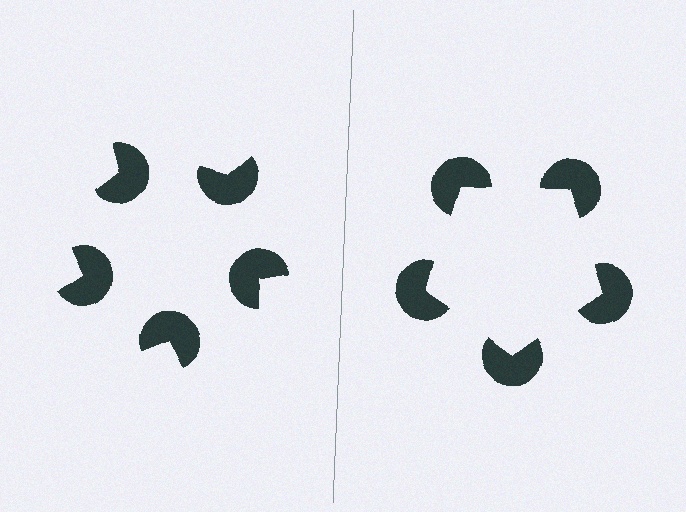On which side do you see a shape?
An illusory pentagon appears on the right side. On the left side the wedge cuts are rotated, so no coherent shape forms.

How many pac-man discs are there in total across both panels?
10 — 5 on each side.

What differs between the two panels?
The pac-man discs are positioned identically on both sides; only the wedge orientations differ. On the right they align to a pentagon; on the left they are misaligned.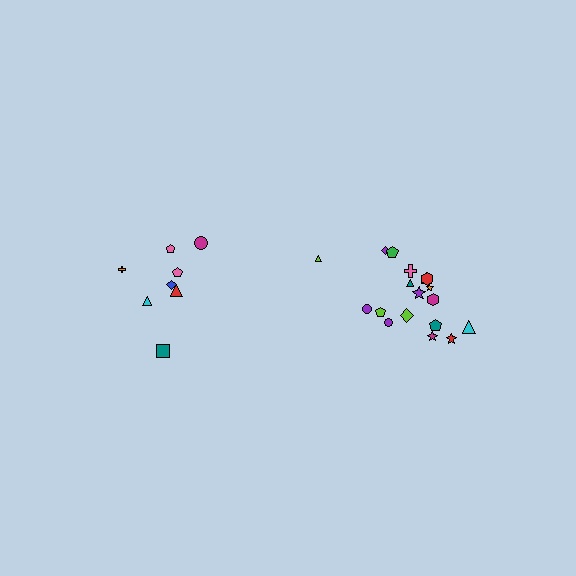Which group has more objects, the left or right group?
The right group.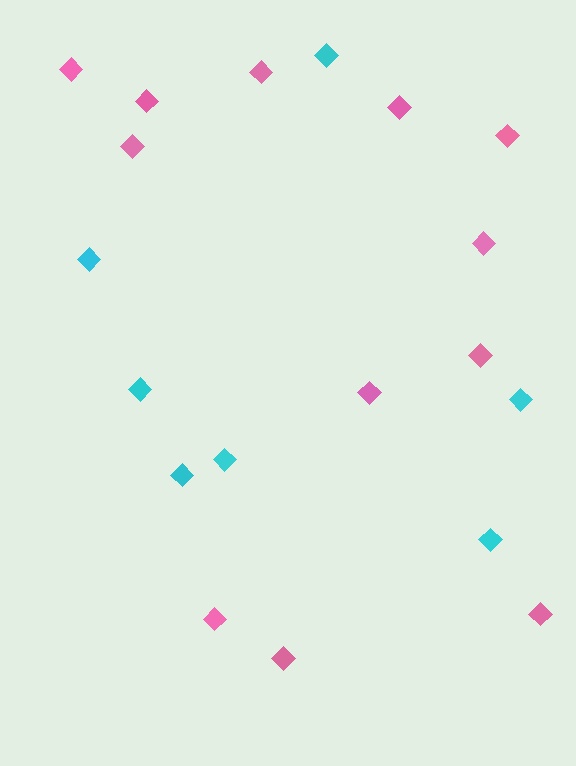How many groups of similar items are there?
There are 2 groups: one group of pink diamonds (12) and one group of cyan diamonds (7).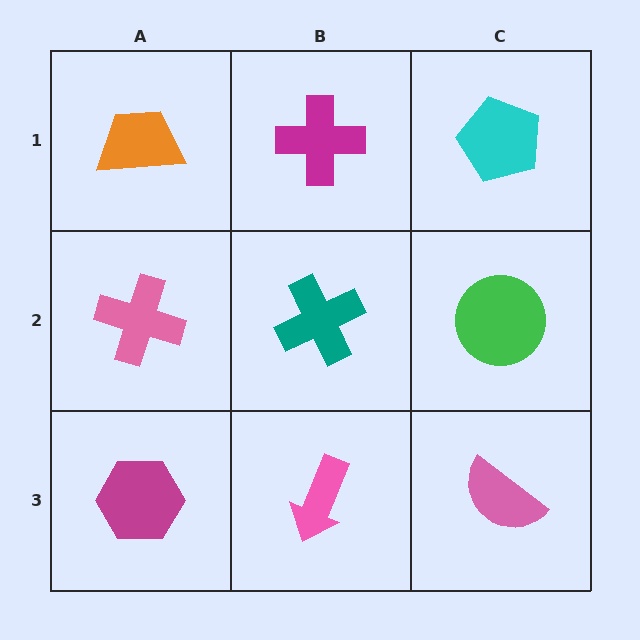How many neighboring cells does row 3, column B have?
3.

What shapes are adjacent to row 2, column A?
An orange trapezoid (row 1, column A), a magenta hexagon (row 3, column A), a teal cross (row 2, column B).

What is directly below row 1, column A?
A pink cross.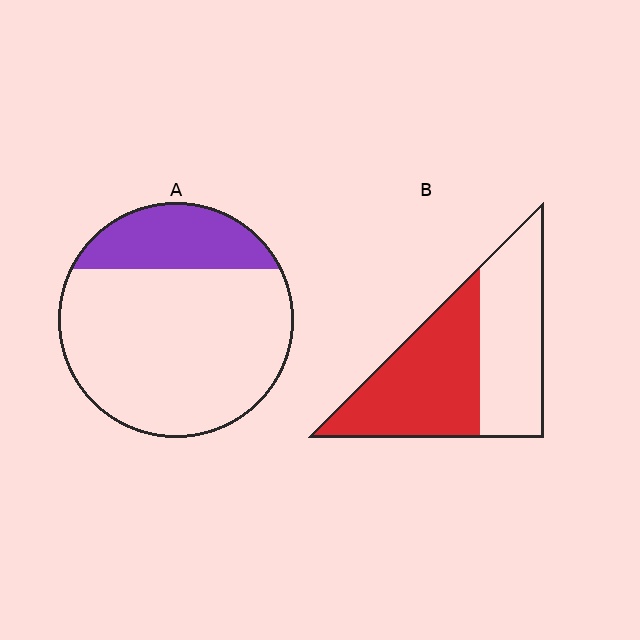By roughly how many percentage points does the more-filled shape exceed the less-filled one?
By roughly 30 percentage points (B over A).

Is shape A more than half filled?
No.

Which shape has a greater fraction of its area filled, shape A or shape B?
Shape B.